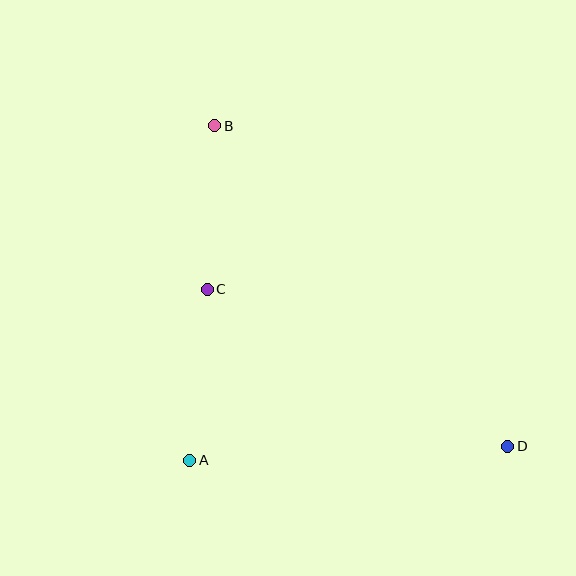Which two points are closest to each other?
Points B and C are closest to each other.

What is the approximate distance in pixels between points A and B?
The distance between A and B is approximately 335 pixels.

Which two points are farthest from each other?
Points B and D are farthest from each other.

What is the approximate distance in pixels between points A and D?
The distance between A and D is approximately 318 pixels.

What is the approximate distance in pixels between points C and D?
The distance between C and D is approximately 339 pixels.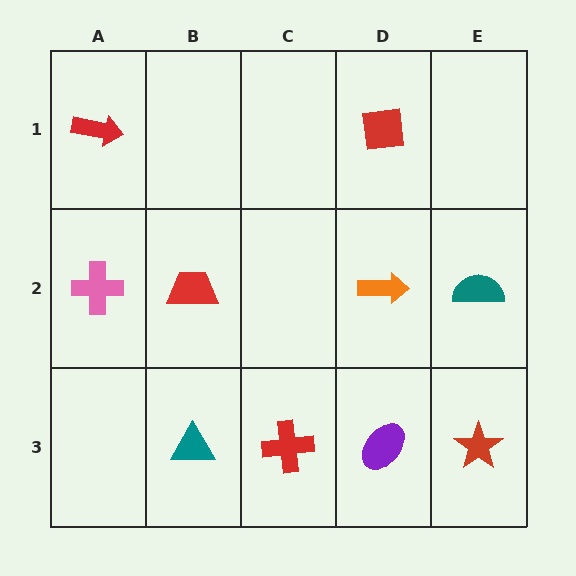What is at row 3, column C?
A red cross.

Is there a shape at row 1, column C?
No, that cell is empty.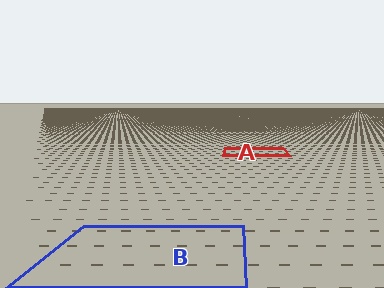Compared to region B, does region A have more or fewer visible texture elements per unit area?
Region A has more texture elements per unit area — they are packed more densely because it is farther away.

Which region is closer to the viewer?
Region B is closer. The texture elements there are larger and more spread out.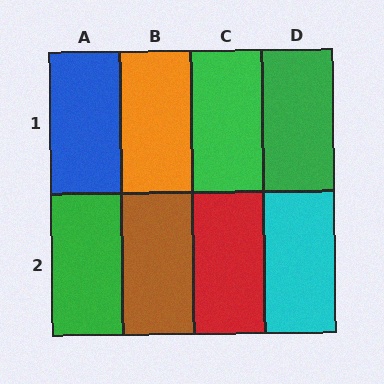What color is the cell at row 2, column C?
Red.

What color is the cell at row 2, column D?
Cyan.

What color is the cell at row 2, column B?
Brown.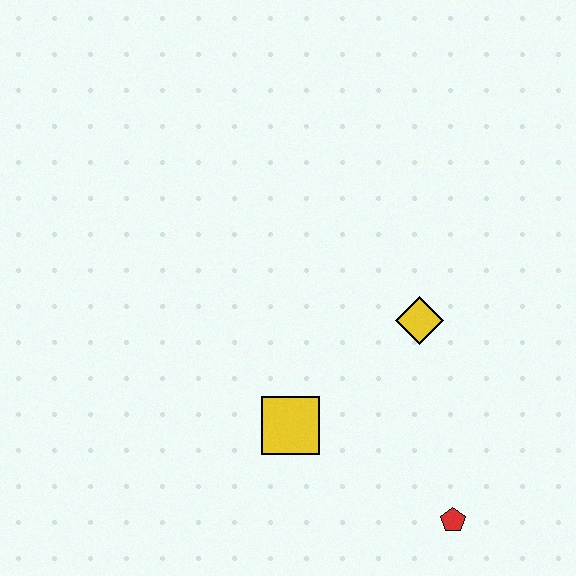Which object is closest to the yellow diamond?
The yellow square is closest to the yellow diamond.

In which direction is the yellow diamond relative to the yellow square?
The yellow diamond is to the right of the yellow square.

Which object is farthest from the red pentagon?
The yellow diamond is farthest from the red pentagon.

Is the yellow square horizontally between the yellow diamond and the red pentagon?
No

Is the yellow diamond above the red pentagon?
Yes